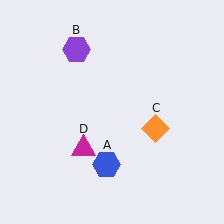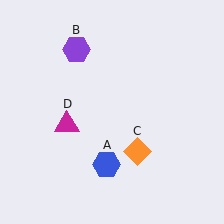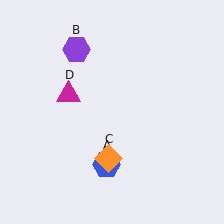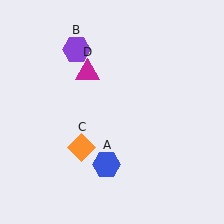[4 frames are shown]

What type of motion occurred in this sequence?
The orange diamond (object C), magenta triangle (object D) rotated clockwise around the center of the scene.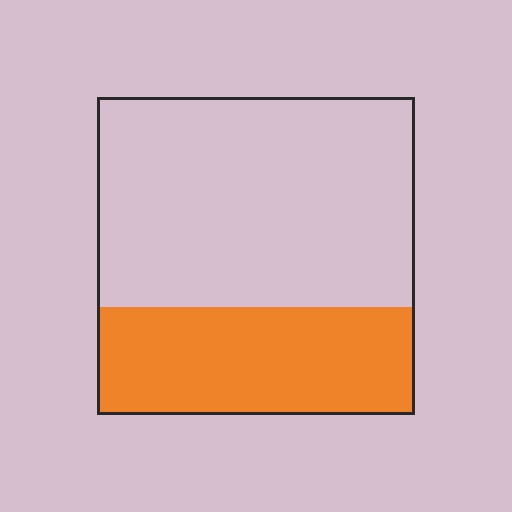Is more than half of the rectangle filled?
No.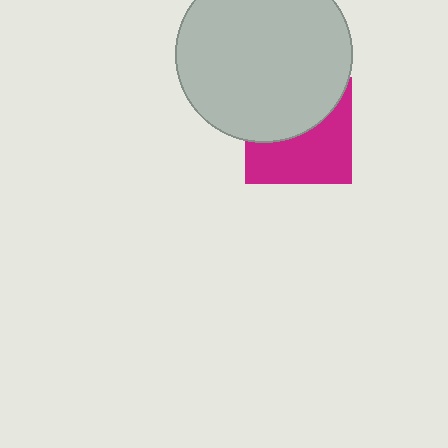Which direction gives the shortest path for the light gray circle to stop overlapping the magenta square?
Moving up gives the shortest separation.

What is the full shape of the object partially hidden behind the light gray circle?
The partially hidden object is a magenta square.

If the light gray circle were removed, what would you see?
You would see the complete magenta square.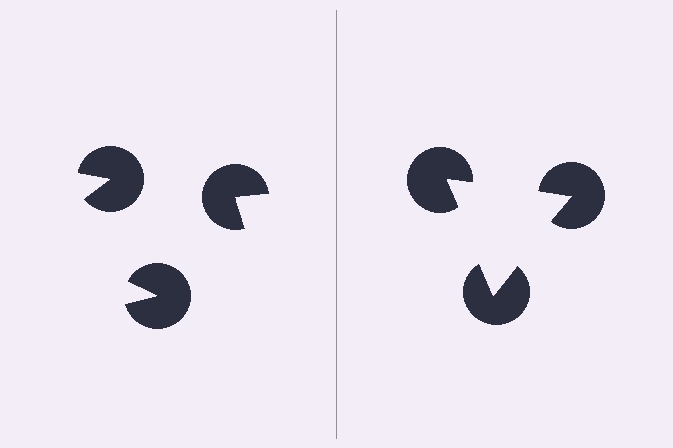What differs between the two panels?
The pac-man discs are positioned identically on both sides; only the wedge orientations differ. On the right they align to a triangle; on the left they are misaligned.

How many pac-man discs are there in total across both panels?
6 — 3 on each side.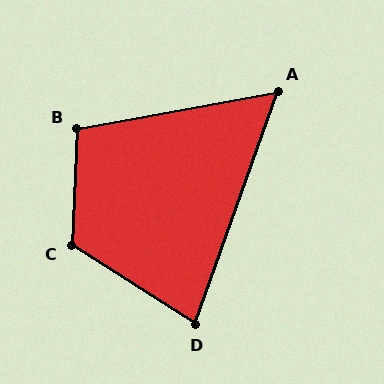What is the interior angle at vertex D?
Approximately 77 degrees (acute).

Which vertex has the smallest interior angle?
A, at approximately 60 degrees.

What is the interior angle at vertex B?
Approximately 103 degrees (obtuse).